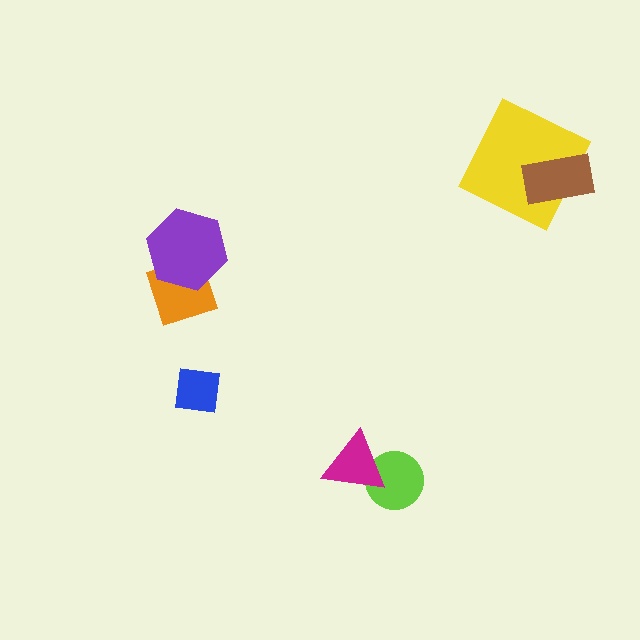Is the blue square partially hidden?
No, no other shape covers it.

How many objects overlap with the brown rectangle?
1 object overlaps with the brown rectangle.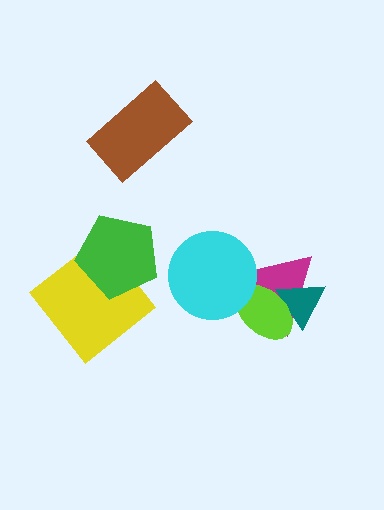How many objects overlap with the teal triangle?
2 objects overlap with the teal triangle.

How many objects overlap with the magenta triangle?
3 objects overlap with the magenta triangle.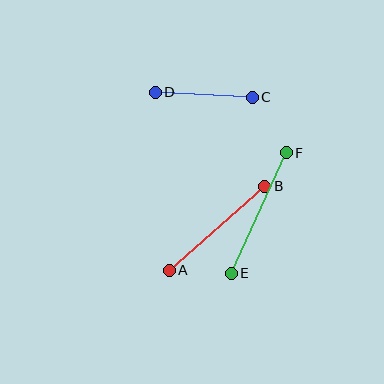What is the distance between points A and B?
The distance is approximately 127 pixels.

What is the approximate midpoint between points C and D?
The midpoint is at approximately (204, 95) pixels.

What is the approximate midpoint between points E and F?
The midpoint is at approximately (259, 213) pixels.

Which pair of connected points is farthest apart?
Points E and F are farthest apart.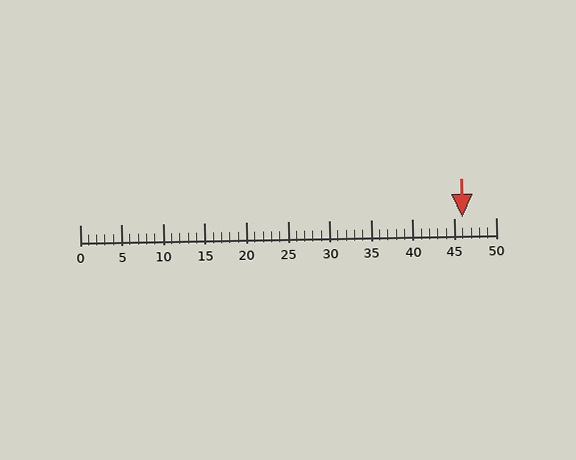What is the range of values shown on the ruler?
The ruler shows values from 0 to 50.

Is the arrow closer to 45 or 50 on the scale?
The arrow is closer to 45.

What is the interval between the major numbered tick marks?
The major tick marks are spaced 5 units apart.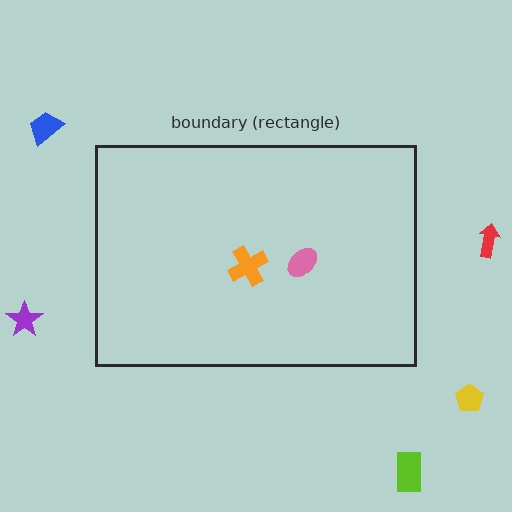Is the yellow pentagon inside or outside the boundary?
Outside.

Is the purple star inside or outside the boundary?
Outside.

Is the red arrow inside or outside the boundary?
Outside.